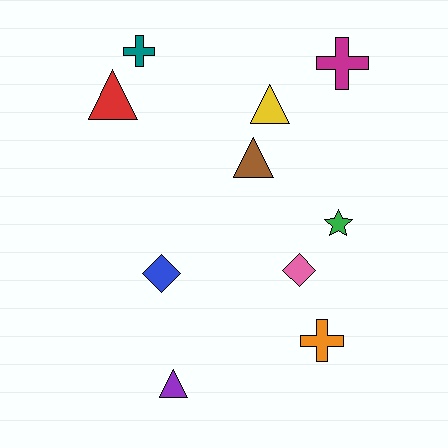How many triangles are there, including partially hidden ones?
There are 4 triangles.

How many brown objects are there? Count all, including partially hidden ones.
There is 1 brown object.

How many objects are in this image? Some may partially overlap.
There are 10 objects.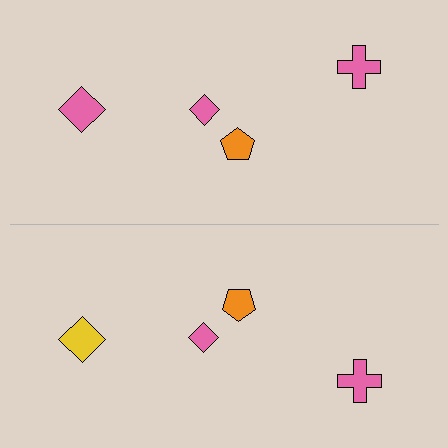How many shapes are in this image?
There are 8 shapes in this image.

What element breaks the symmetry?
The yellow diamond on the bottom side breaks the symmetry — its mirror counterpart is pink.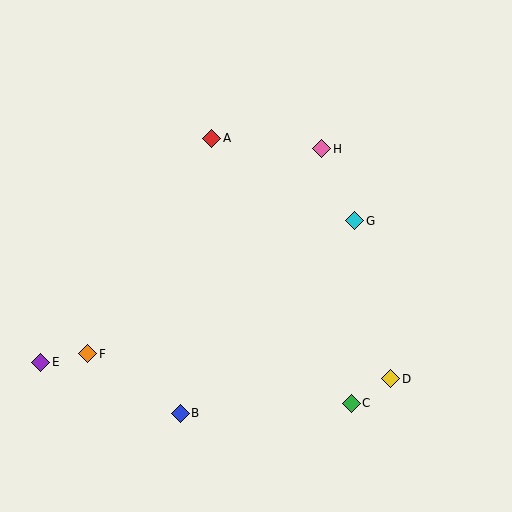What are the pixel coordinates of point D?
Point D is at (391, 379).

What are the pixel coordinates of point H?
Point H is at (322, 149).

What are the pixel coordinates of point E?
Point E is at (41, 362).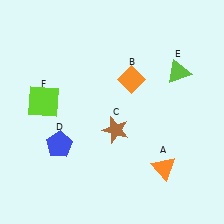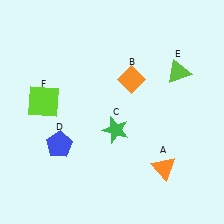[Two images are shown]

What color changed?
The star (C) changed from brown in Image 1 to green in Image 2.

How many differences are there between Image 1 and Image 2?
There is 1 difference between the two images.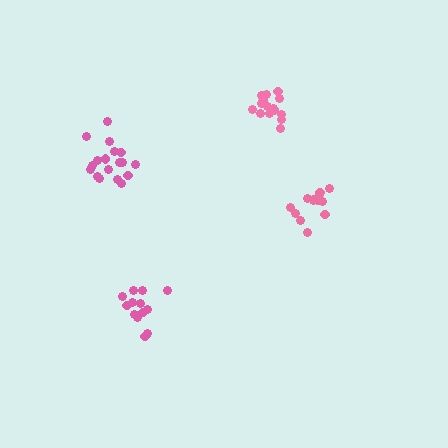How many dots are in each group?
Group 1: 18 dots, Group 2: 15 dots, Group 3: 13 dots, Group 4: 13 dots (59 total).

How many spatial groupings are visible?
There are 4 spatial groupings.